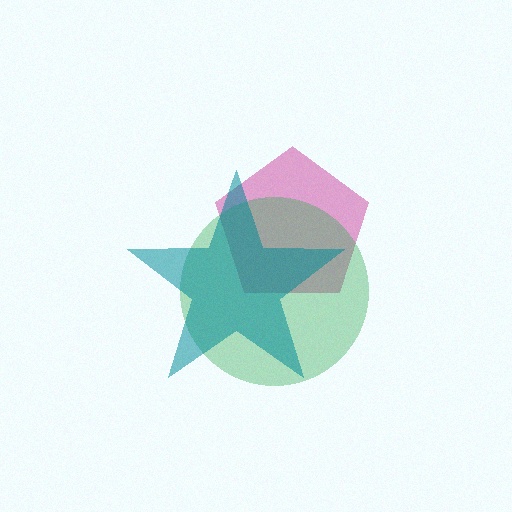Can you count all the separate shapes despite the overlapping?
Yes, there are 3 separate shapes.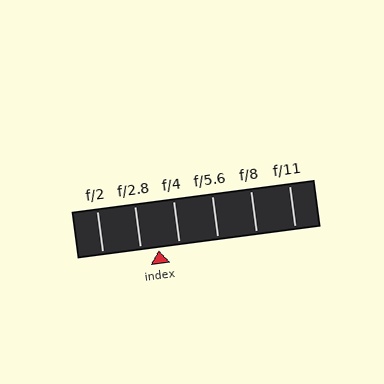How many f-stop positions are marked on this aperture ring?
There are 6 f-stop positions marked.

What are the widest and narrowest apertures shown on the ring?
The widest aperture shown is f/2 and the narrowest is f/11.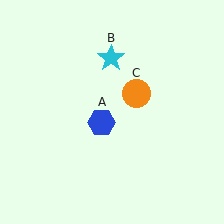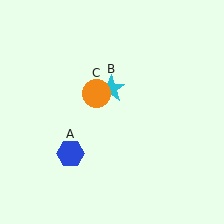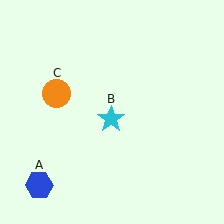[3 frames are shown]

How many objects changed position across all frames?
3 objects changed position: blue hexagon (object A), cyan star (object B), orange circle (object C).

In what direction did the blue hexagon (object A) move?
The blue hexagon (object A) moved down and to the left.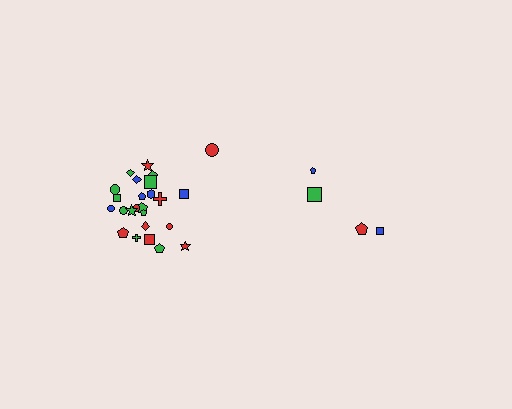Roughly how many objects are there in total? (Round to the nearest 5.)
Roughly 30 objects in total.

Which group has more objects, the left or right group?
The left group.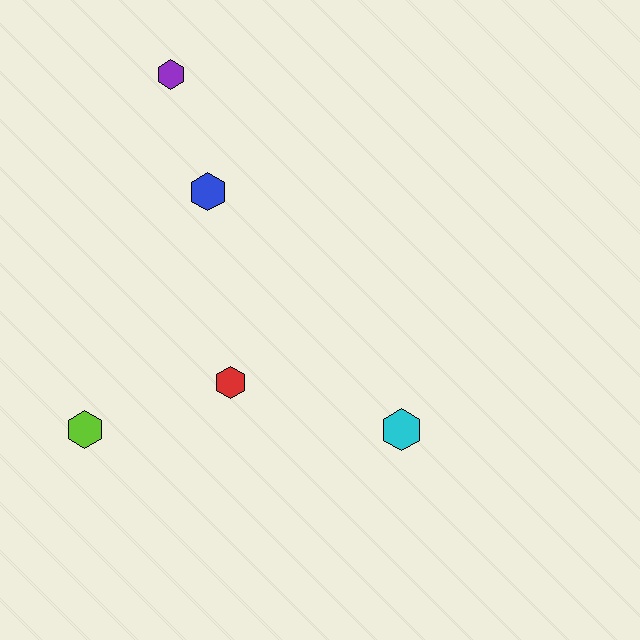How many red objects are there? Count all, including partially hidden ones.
There is 1 red object.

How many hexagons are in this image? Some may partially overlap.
There are 5 hexagons.